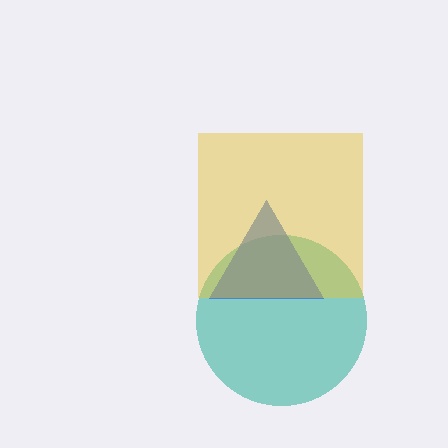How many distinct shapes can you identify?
There are 3 distinct shapes: a teal circle, a blue triangle, a yellow square.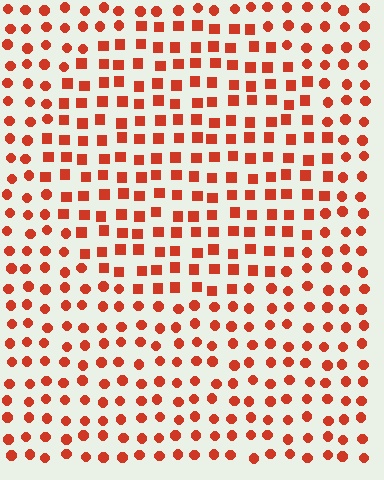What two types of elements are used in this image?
The image uses squares inside the circle region and circles outside it.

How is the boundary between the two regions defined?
The boundary is defined by a change in element shape: squares inside vs. circles outside. All elements share the same color and spacing.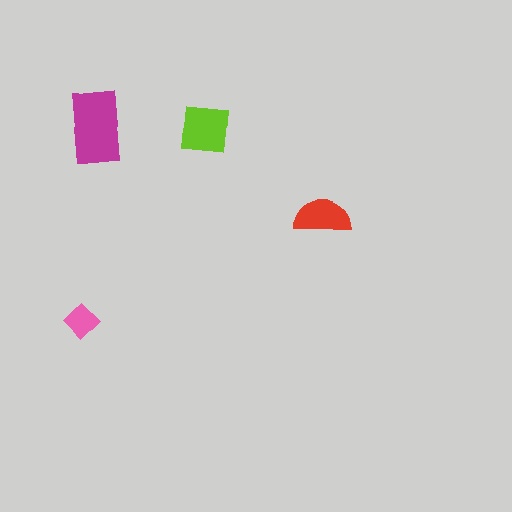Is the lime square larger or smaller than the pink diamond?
Larger.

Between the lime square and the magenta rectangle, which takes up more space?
The magenta rectangle.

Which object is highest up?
The magenta rectangle is topmost.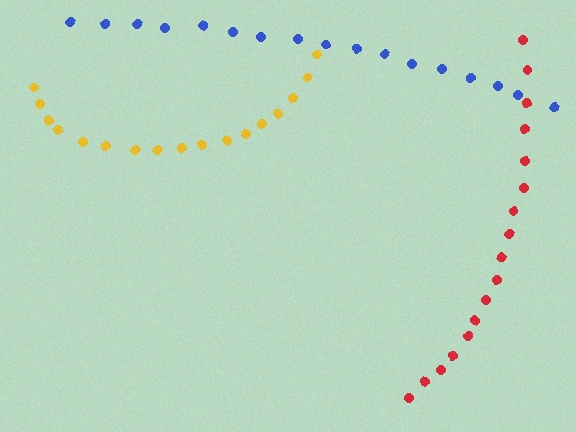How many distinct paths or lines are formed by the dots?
There are 3 distinct paths.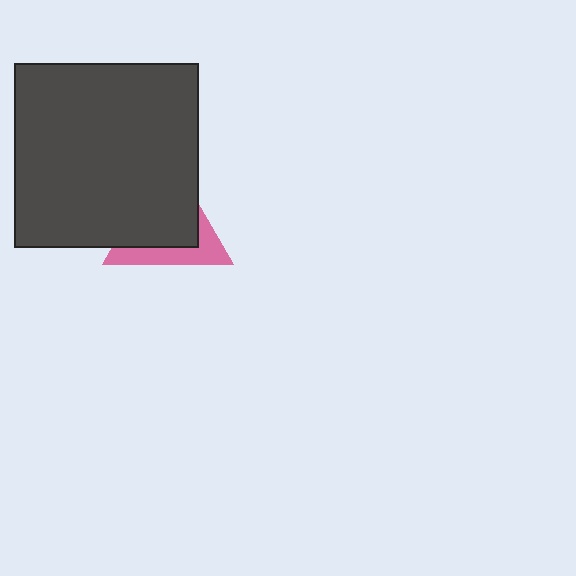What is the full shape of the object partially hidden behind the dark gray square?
The partially hidden object is a pink triangle.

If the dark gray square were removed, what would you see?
You would see the complete pink triangle.